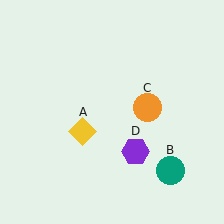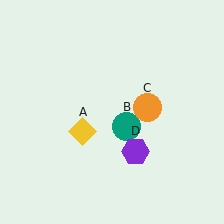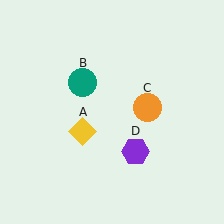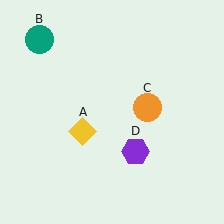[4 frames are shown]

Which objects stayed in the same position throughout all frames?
Yellow diamond (object A) and orange circle (object C) and purple hexagon (object D) remained stationary.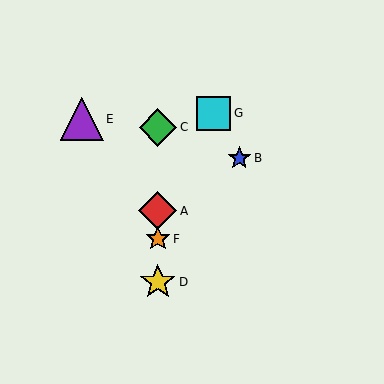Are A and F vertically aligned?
Yes, both are at x≈158.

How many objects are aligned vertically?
4 objects (A, C, D, F) are aligned vertically.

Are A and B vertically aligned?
No, A is at x≈158 and B is at x≈239.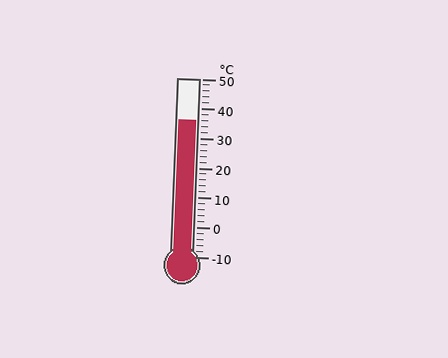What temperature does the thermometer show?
The thermometer shows approximately 36°C.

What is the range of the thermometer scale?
The thermometer scale ranges from -10°C to 50°C.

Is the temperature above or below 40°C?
The temperature is below 40°C.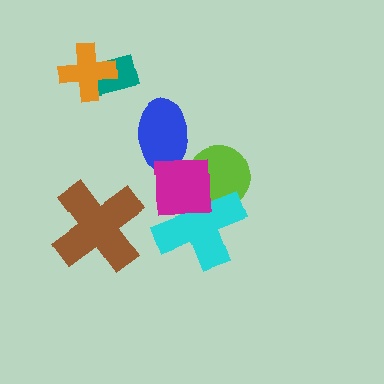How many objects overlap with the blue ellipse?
1 object overlaps with the blue ellipse.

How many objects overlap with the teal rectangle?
1 object overlaps with the teal rectangle.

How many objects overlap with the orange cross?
1 object overlaps with the orange cross.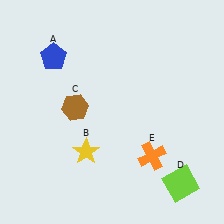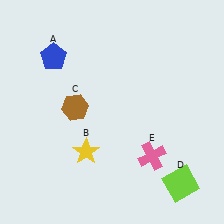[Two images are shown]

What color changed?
The cross (E) changed from orange in Image 1 to pink in Image 2.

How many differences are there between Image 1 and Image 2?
There is 1 difference between the two images.